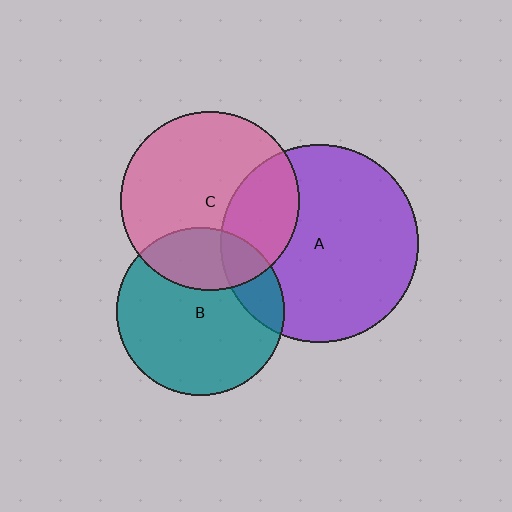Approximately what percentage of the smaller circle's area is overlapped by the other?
Approximately 15%.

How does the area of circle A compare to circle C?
Approximately 1.2 times.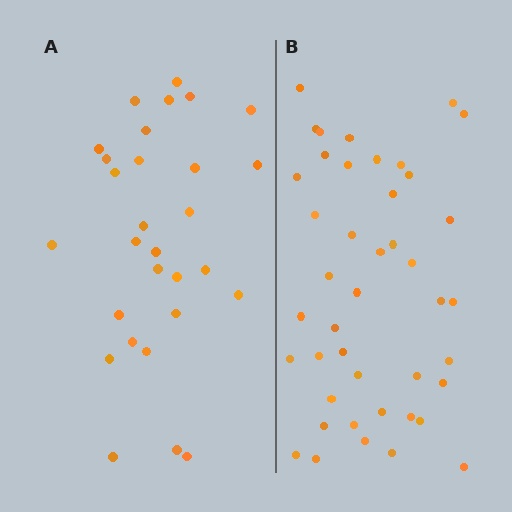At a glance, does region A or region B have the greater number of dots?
Region B (the right region) has more dots.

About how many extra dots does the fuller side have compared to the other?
Region B has approximately 15 more dots than region A.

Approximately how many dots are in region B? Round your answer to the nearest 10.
About 40 dots. (The exact count is 43, which rounds to 40.)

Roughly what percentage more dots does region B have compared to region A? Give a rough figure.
About 50% more.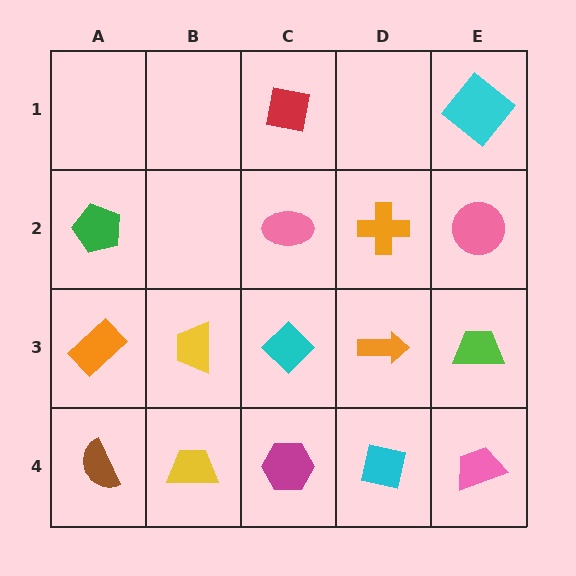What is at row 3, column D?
An orange arrow.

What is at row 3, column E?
A lime trapezoid.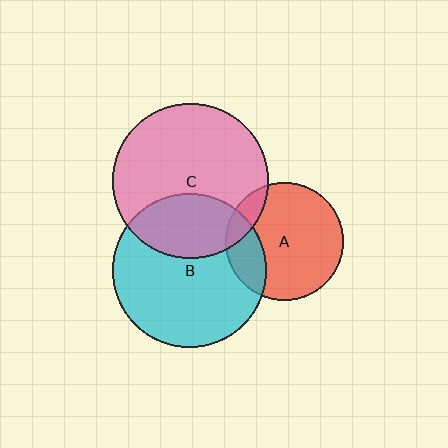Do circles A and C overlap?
Yes.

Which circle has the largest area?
Circle C (pink).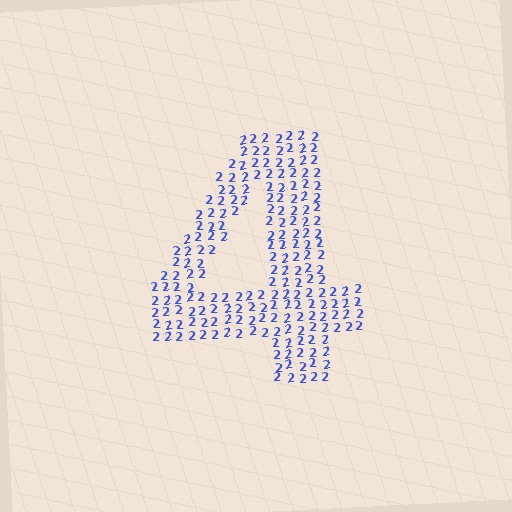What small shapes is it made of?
It is made of small digit 2's.